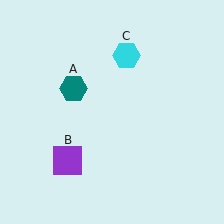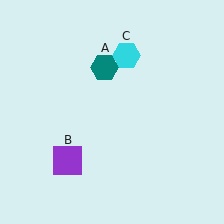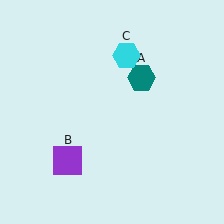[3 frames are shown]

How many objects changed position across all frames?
1 object changed position: teal hexagon (object A).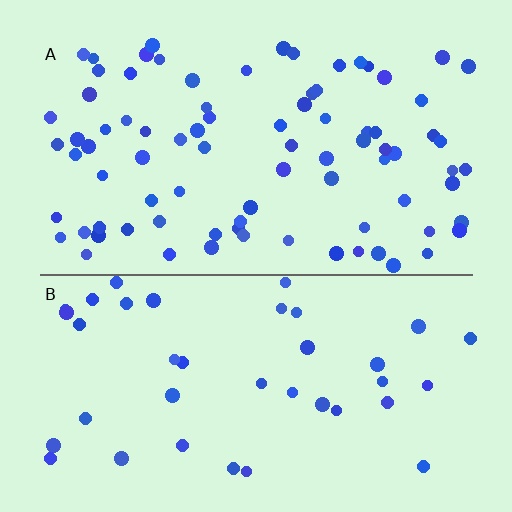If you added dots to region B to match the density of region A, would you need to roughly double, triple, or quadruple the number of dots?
Approximately double.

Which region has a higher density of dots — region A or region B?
A (the top).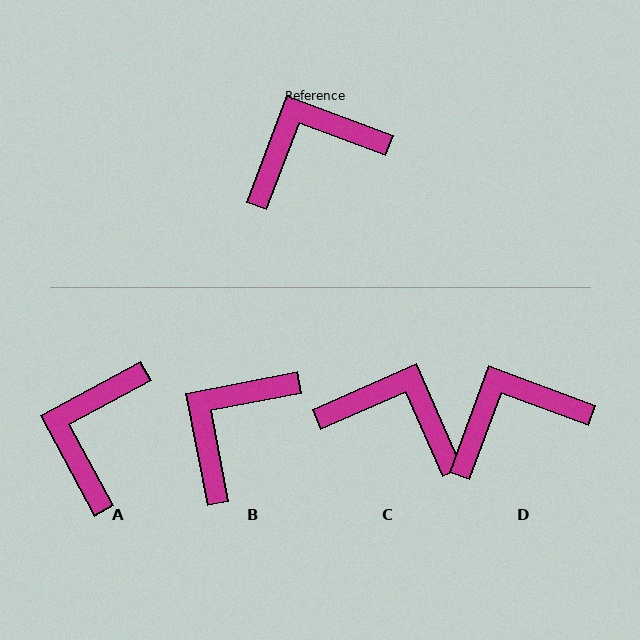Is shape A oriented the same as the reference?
No, it is off by about 49 degrees.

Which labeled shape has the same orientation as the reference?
D.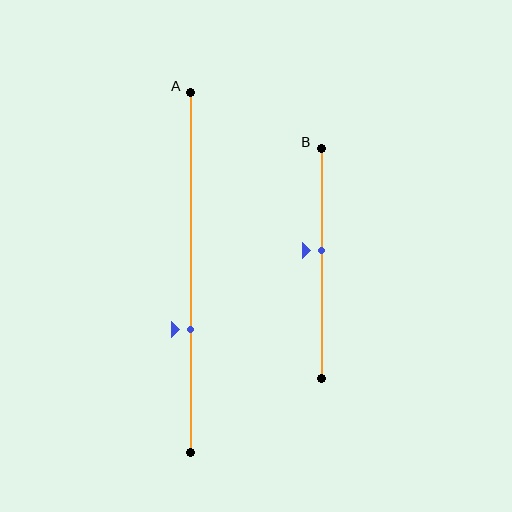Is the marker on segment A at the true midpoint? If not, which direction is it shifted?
No, the marker on segment A is shifted downward by about 16% of the segment length.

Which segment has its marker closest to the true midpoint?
Segment B has its marker closest to the true midpoint.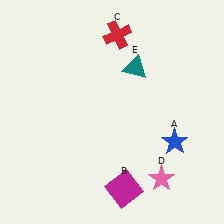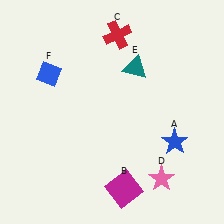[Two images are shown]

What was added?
A blue diamond (F) was added in Image 2.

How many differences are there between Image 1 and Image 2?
There is 1 difference between the two images.